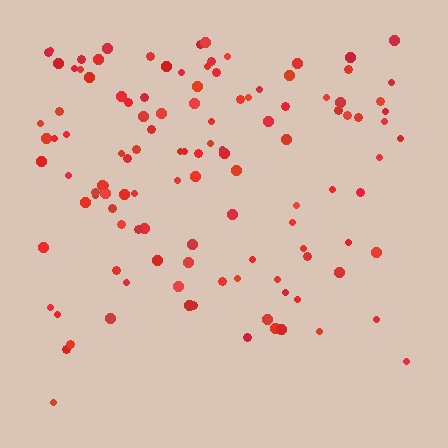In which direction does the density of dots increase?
From bottom to top, with the top side densest.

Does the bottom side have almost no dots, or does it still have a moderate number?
Still a moderate number, just noticeably fewer than the top.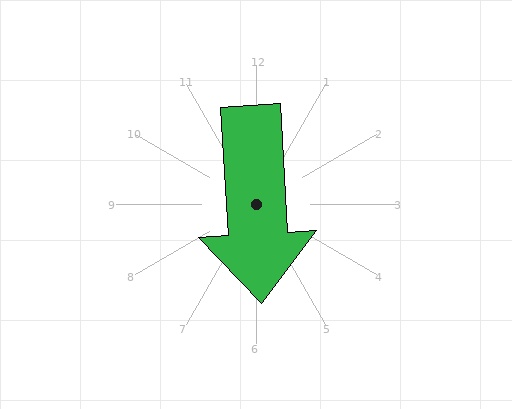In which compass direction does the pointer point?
South.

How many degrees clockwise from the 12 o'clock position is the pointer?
Approximately 177 degrees.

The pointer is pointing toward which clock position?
Roughly 6 o'clock.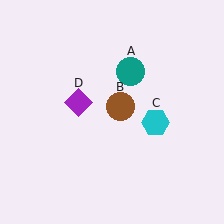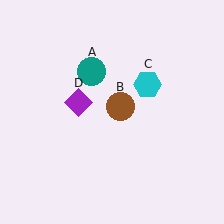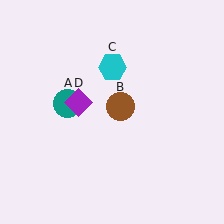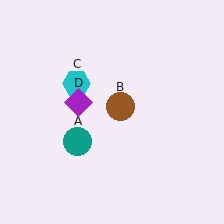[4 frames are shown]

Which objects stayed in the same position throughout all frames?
Brown circle (object B) and purple diamond (object D) remained stationary.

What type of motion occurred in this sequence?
The teal circle (object A), cyan hexagon (object C) rotated counterclockwise around the center of the scene.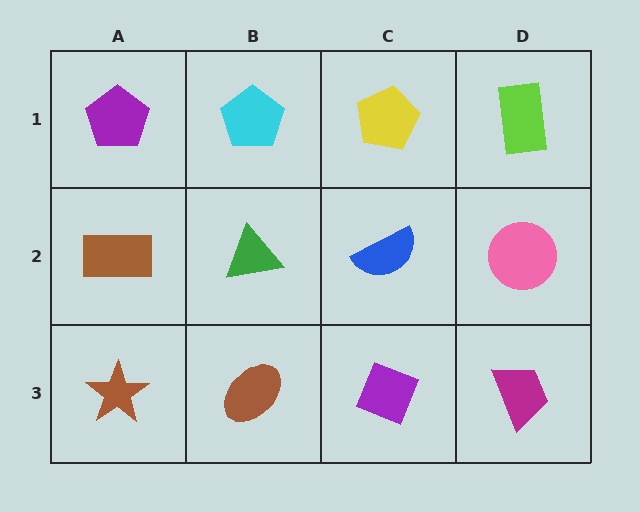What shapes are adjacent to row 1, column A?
A brown rectangle (row 2, column A), a cyan pentagon (row 1, column B).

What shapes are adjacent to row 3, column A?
A brown rectangle (row 2, column A), a brown ellipse (row 3, column B).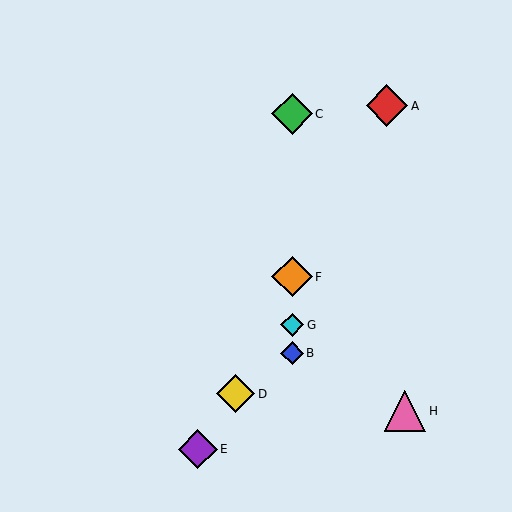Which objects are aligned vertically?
Objects B, C, F, G are aligned vertically.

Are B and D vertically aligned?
No, B is at x≈292 and D is at x≈236.